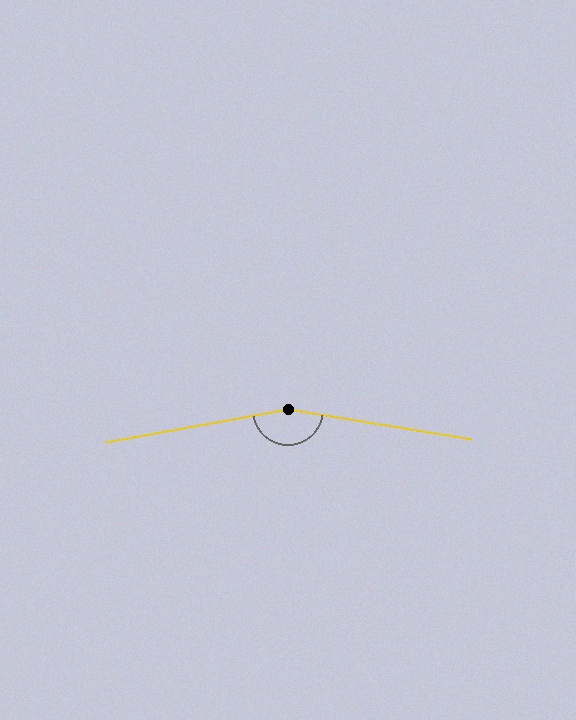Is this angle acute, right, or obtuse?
It is obtuse.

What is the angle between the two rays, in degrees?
Approximately 160 degrees.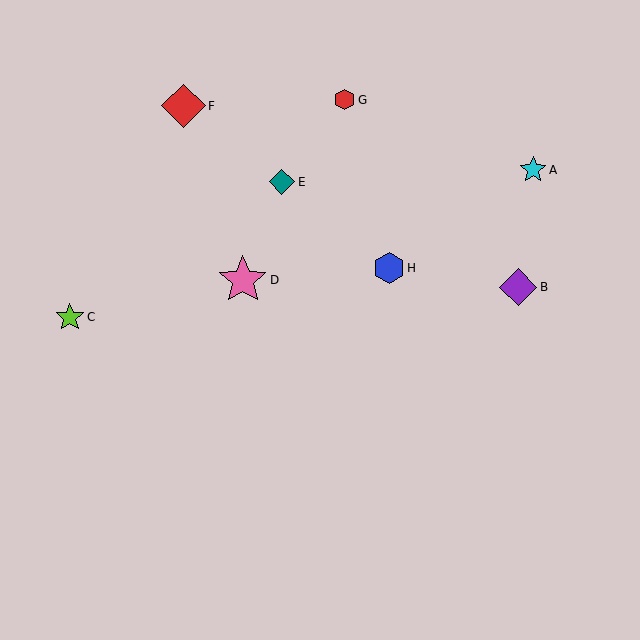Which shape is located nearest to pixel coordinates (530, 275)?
The purple diamond (labeled B) at (518, 287) is nearest to that location.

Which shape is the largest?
The pink star (labeled D) is the largest.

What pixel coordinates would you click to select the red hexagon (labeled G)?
Click at (345, 100) to select the red hexagon G.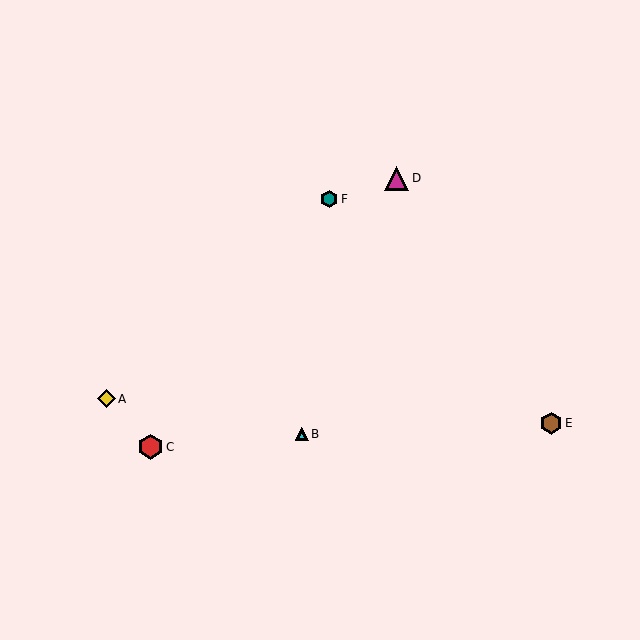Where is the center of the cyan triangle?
The center of the cyan triangle is at (302, 434).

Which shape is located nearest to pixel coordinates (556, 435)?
The brown hexagon (labeled E) at (551, 423) is nearest to that location.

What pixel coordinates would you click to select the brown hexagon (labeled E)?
Click at (551, 423) to select the brown hexagon E.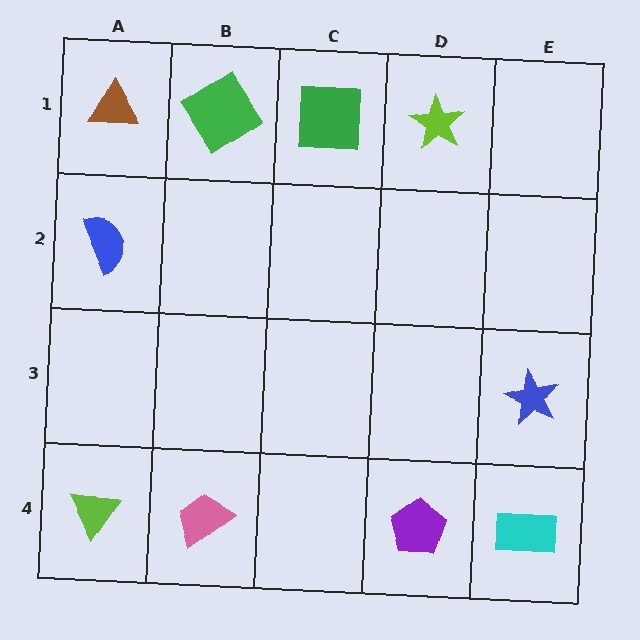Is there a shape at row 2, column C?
No, that cell is empty.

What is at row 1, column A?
A brown triangle.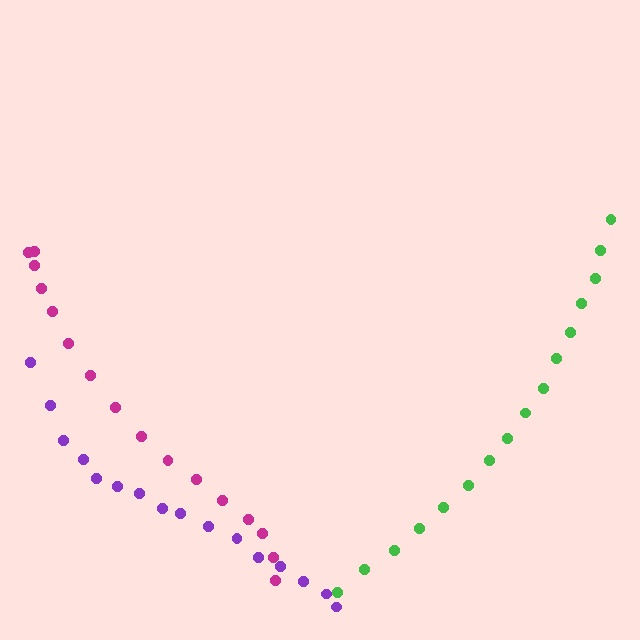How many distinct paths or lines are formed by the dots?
There are 3 distinct paths.